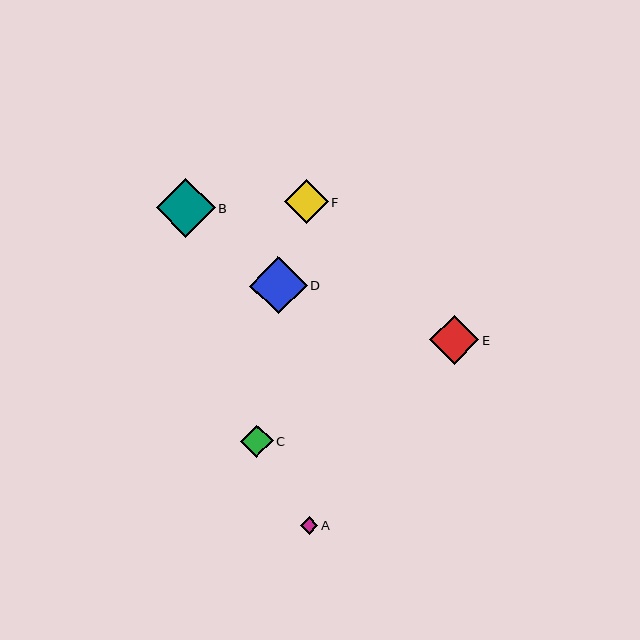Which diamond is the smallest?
Diamond A is the smallest with a size of approximately 17 pixels.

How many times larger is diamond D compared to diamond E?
Diamond D is approximately 1.2 times the size of diamond E.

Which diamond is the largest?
Diamond B is the largest with a size of approximately 58 pixels.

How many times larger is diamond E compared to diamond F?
Diamond E is approximately 1.1 times the size of diamond F.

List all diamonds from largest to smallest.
From largest to smallest: B, D, E, F, C, A.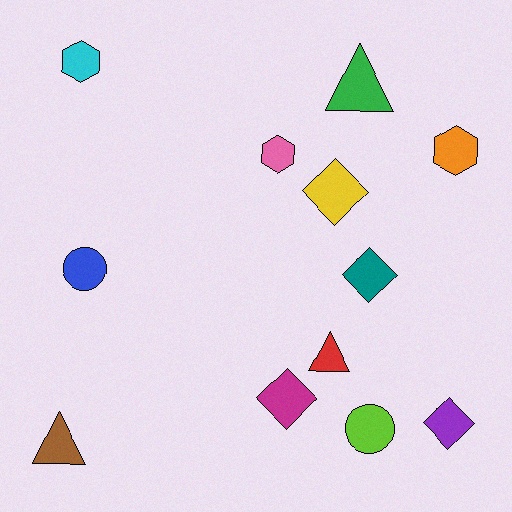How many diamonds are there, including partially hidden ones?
There are 4 diamonds.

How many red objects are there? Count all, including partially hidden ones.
There is 1 red object.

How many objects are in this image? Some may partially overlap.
There are 12 objects.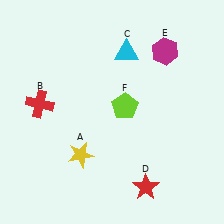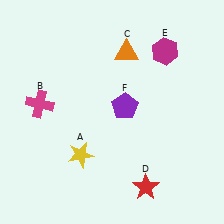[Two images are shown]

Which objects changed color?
B changed from red to magenta. C changed from cyan to orange. F changed from lime to purple.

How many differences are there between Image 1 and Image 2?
There are 3 differences between the two images.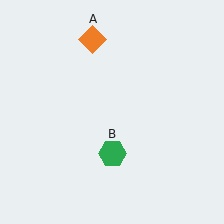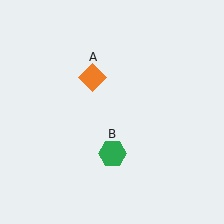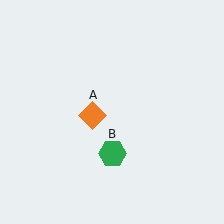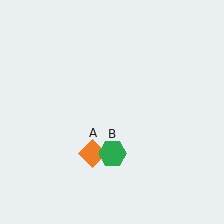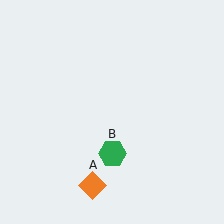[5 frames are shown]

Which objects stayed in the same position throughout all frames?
Green hexagon (object B) remained stationary.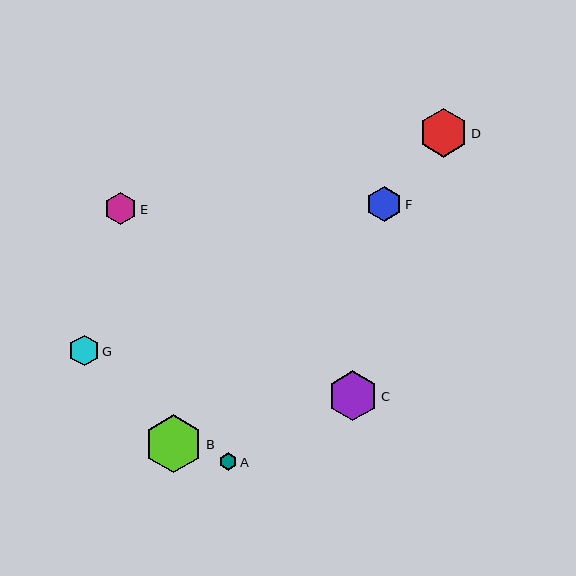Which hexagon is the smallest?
Hexagon A is the smallest with a size of approximately 18 pixels.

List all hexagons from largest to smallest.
From largest to smallest: B, C, D, F, E, G, A.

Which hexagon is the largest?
Hexagon B is the largest with a size of approximately 58 pixels.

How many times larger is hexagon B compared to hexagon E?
Hexagon B is approximately 1.8 times the size of hexagon E.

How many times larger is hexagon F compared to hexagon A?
Hexagon F is approximately 2.0 times the size of hexagon A.